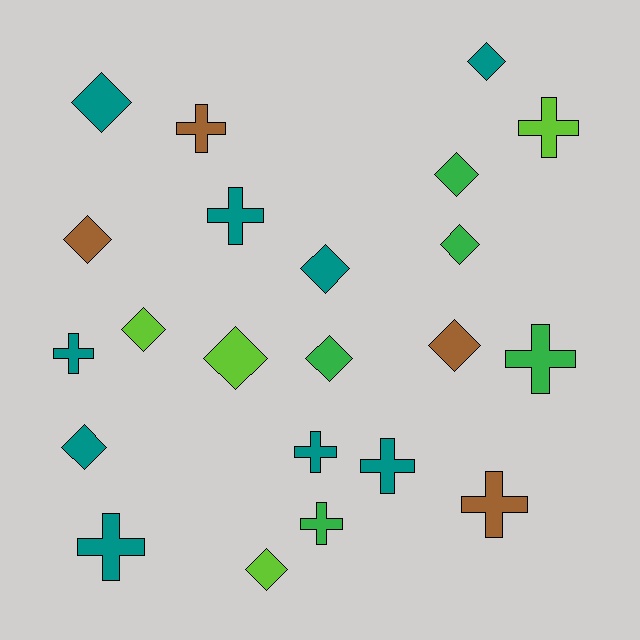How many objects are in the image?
There are 22 objects.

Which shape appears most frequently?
Diamond, with 12 objects.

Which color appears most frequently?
Teal, with 9 objects.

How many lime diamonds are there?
There are 3 lime diamonds.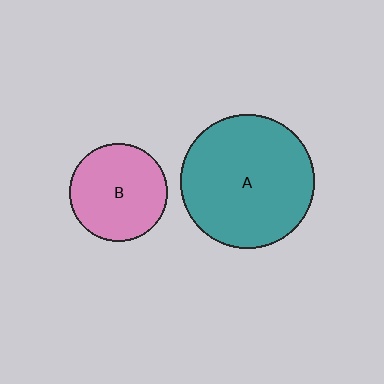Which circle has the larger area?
Circle A (teal).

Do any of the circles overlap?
No, none of the circles overlap.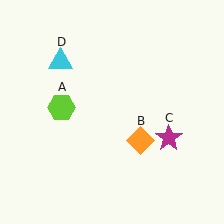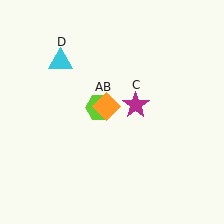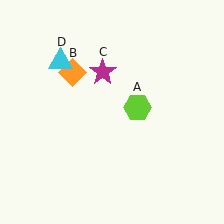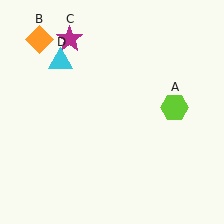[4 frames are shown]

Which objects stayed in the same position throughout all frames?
Cyan triangle (object D) remained stationary.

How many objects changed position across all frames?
3 objects changed position: lime hexagon (object A), orange diamond (object B), magenta star (object C).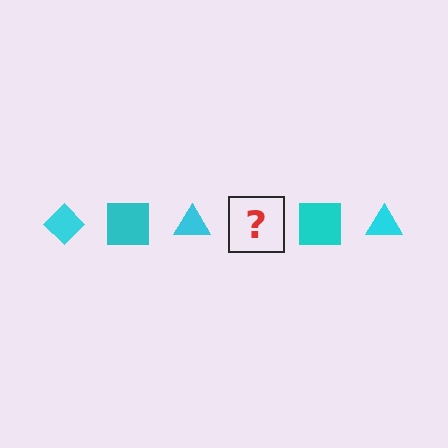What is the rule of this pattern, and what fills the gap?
The rule is that the pattern cycles through diamond, square, triangle shapes in cyan. The gap should be filled with a cyan diamond.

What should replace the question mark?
The question mark should be replaced with a cyan diamond.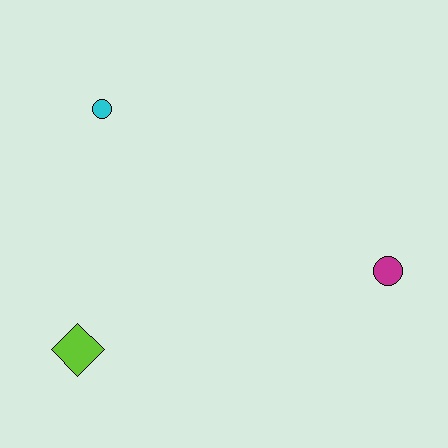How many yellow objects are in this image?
There are no yellow objects.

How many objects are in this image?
There are 3 objects.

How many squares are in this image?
There are no squares.